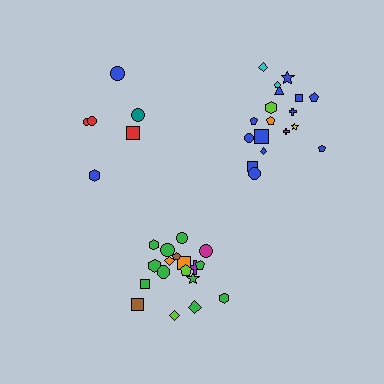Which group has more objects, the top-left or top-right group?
The top-right group.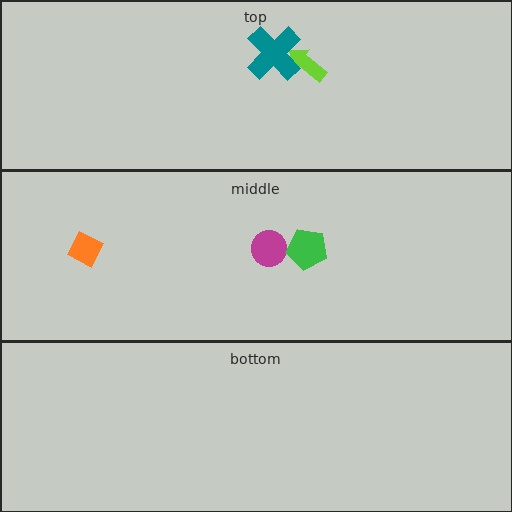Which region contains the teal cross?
The top region.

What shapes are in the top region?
The lime arrow, the teal cross.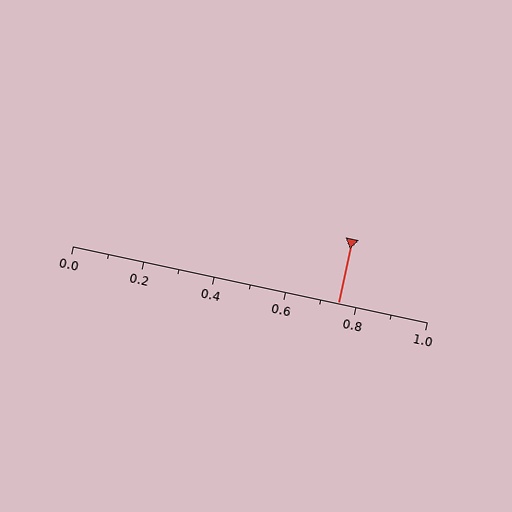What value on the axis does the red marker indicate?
The marker indicates approximately 0.75.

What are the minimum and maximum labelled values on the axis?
The axis runs from 0.0 to 1.0.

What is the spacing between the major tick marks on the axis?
The major ticks are spaced 0.2 apart.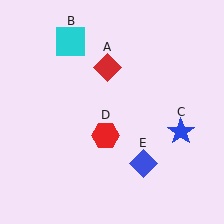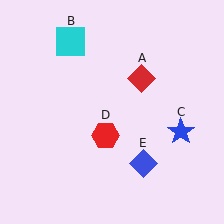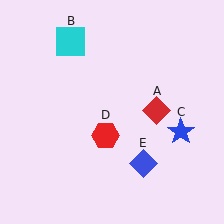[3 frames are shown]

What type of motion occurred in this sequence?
The red diamond (object A) rotated clockwise around the center of the scene.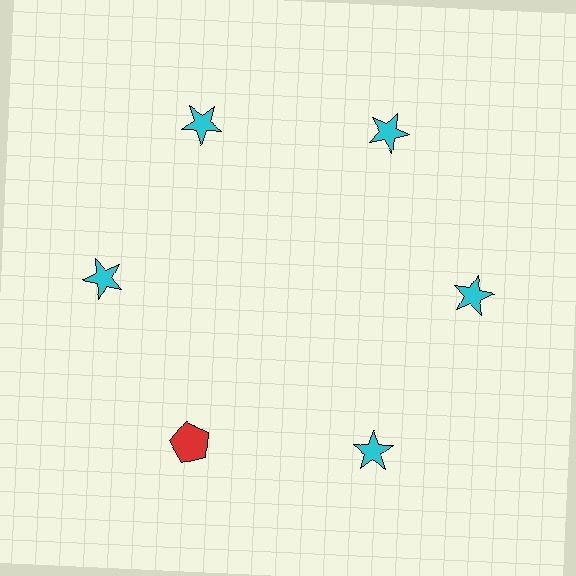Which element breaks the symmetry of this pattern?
The red pentagon at roughly the 7 o'clock position breaks the symmetry. All other shapes are cyan stars.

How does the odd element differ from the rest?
It differs in both color (red instead of cyan) and shape (pentagon instead of star).